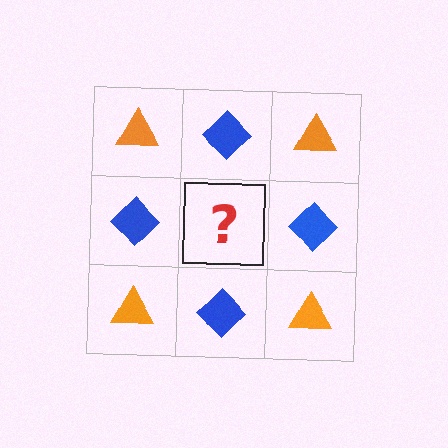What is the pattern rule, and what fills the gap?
The rule is that it alternates orange triangle and blue diamond in a checkerboard pattern. The gap should be filled with an orange triangle.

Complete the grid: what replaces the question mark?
The question mark should be replaced with an orange triangle.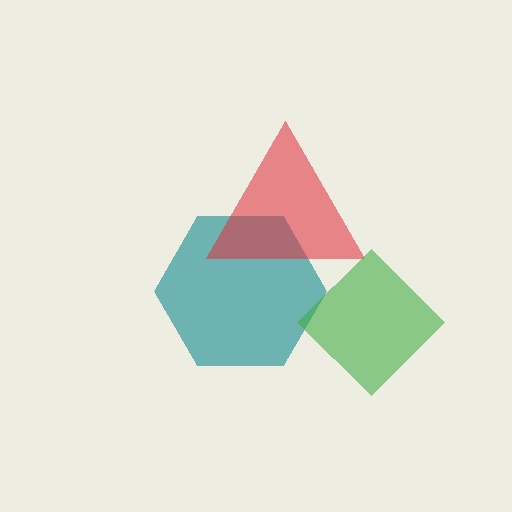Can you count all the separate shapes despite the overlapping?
Yes, there are 3 separate shapes.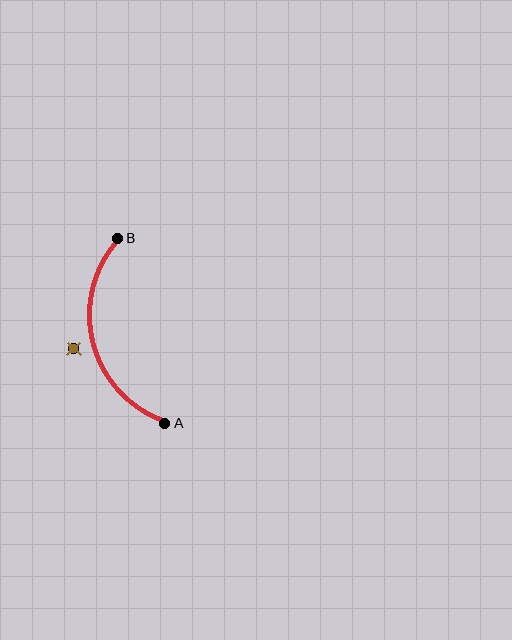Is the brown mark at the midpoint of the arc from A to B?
No — the brown mark does not lie on the arc at all. It sits slightly outside the curve.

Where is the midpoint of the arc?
The arc midpoint is the point on the curve farthest from the straight line joining A and B. It sits to the left of that line.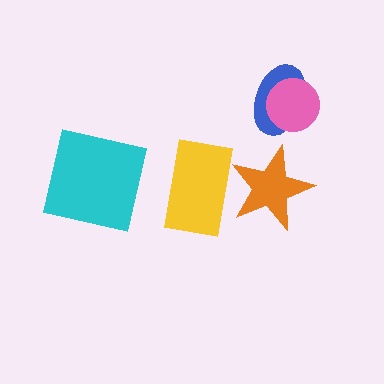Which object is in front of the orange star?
The yellow rectangle is in front of the orange star.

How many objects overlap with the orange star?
1 object overlaps with the orange star.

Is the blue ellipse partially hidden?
Yes, it is partially covered by another shape.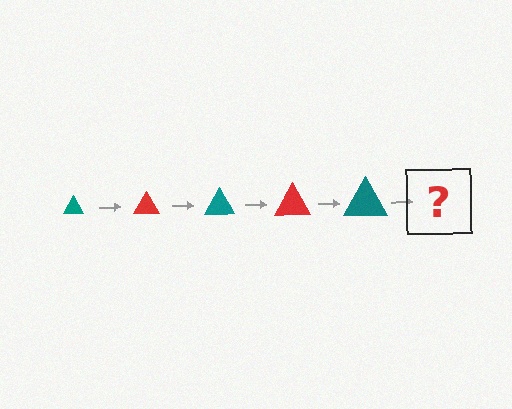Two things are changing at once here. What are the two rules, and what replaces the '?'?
The two rules are that the triangle grows larger each step and the color cycles through teal and red. The '?' should be a red triangle, larger than the previous one.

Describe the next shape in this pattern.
It should be a red triangle, larger than the previous one.